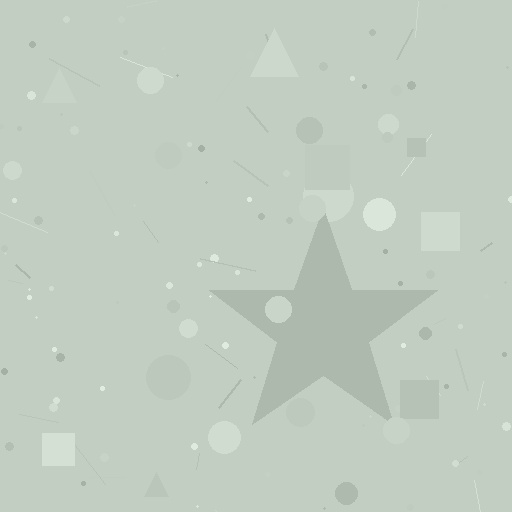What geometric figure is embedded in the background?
A star is embedded in the background.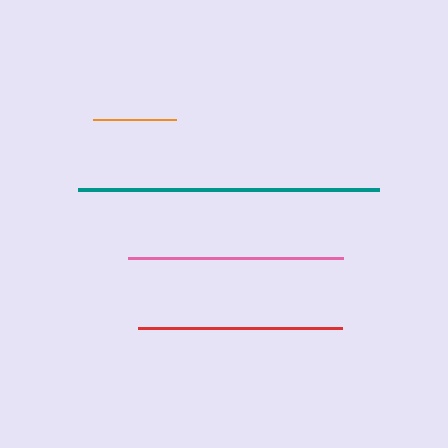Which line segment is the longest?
The teal line is the longest at approximately 301 pixels.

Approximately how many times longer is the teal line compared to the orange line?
The teal line is approximately 3.6 times the length of the orange line.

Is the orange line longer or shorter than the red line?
The red line is longer than the orange line.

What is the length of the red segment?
The red segment is approximately 204 pixels long.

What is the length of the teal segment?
The teal segment is approximately 301 pixels long.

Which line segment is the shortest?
The orange line is the shortest at approximately 83 pixels.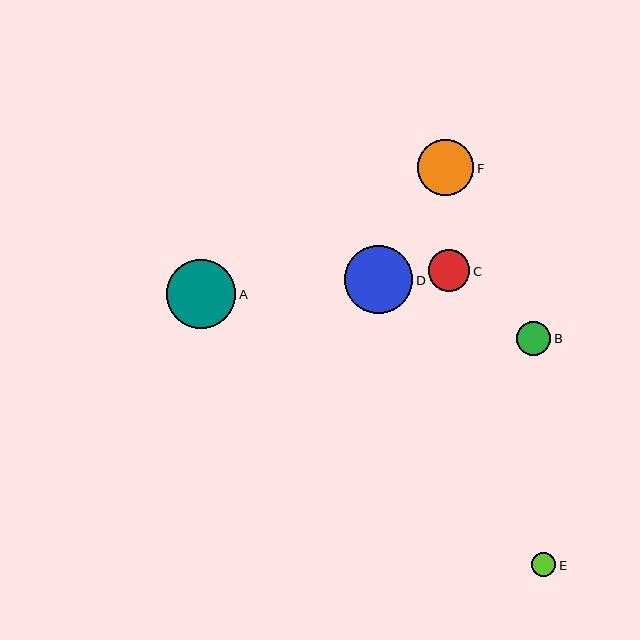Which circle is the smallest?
Circle E is the smallest with a size of approximately 24 pixels.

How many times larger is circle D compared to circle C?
Circle D is approximately 1.6 times the size of circle C.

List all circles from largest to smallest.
From largest to smallest: A, D, F, C, B, E.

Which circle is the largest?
Circle A is the largest with a size of approximately 69 pixels.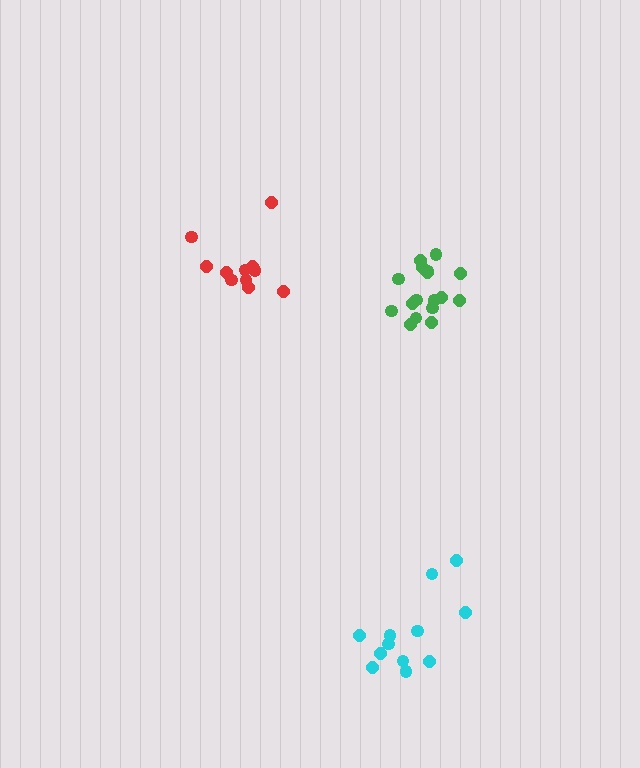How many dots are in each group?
Group 1: 12 dots, Group 2: 17 dots, Group 3: 11 dots (40 total).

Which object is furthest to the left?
The red cluster is leftmost.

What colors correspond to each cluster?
The clusters are colored: cyan, green, red.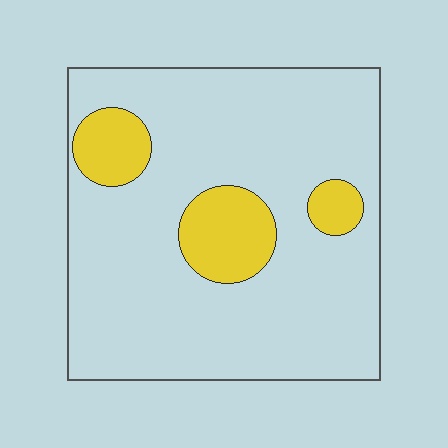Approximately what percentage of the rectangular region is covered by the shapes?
Approximately 15%.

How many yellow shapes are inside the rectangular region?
3.